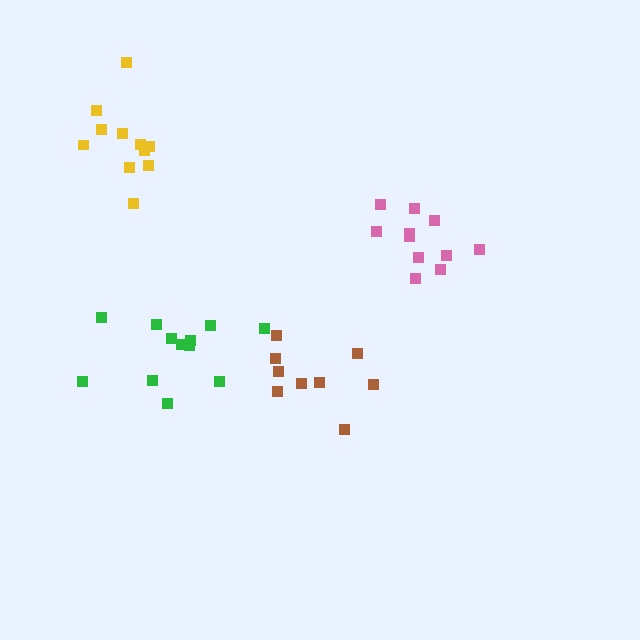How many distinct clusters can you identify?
There are 4 distinct clusters.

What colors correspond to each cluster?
The clusters are colored: yellow, brown, pink, green.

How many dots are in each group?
Group 1: 11 dots, Group 2: 9 dots, Group 3: 11 dots, Group 4: 12 dots (43 total).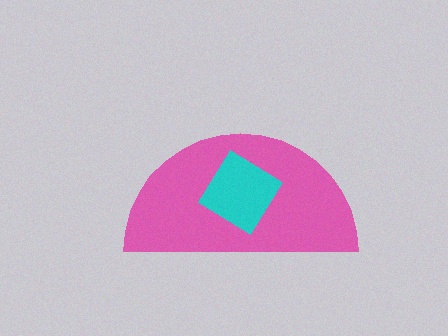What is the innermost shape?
The cyan diamond.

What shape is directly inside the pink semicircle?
The cyan diamond.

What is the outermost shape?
The pink semicircle.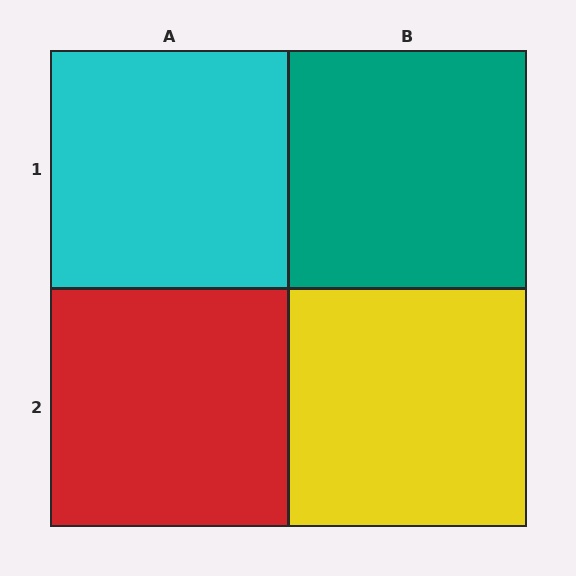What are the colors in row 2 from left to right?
Red, yellow.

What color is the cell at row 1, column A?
Cyan.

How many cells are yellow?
1 cell is yellow.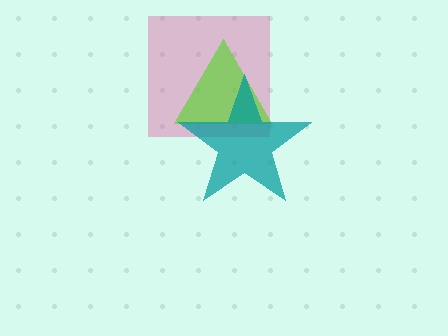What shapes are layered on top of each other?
The layered shapes are: a pink square, a lime triangle, a teal star.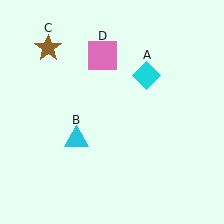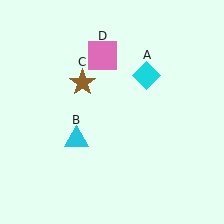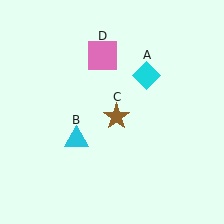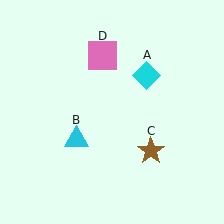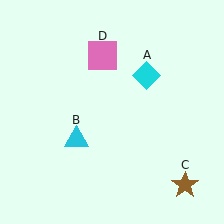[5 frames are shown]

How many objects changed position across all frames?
1 object changed position: brown star (object C).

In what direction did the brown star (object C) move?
The brown star (object C) moved down and to the right.